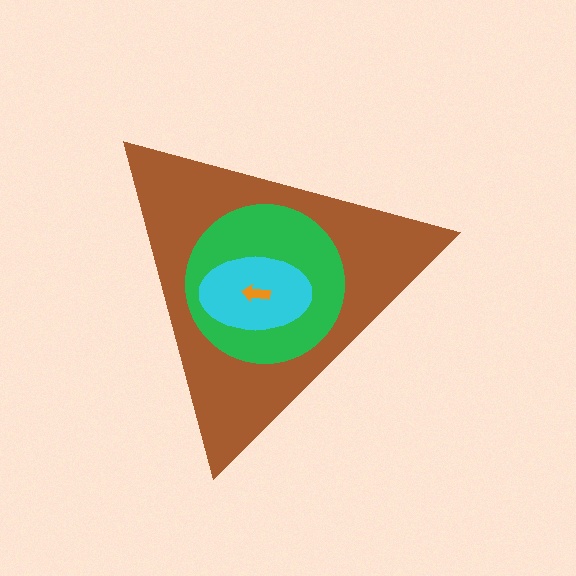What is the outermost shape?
The brown triangle.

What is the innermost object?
The orange arrow.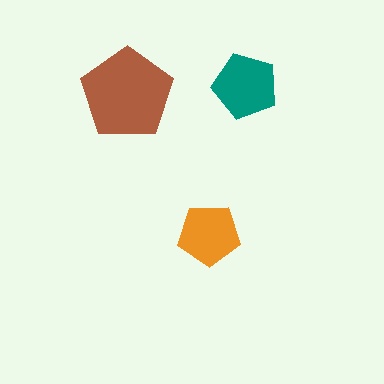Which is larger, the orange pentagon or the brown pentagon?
The brown one.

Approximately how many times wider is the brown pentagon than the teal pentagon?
About 1.5 times wider.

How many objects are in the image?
There are 3 objects in the image.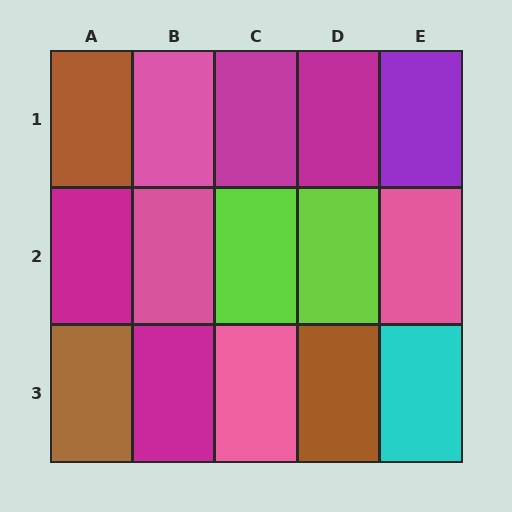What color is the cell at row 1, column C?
Magenta.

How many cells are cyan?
1 cell is cyan.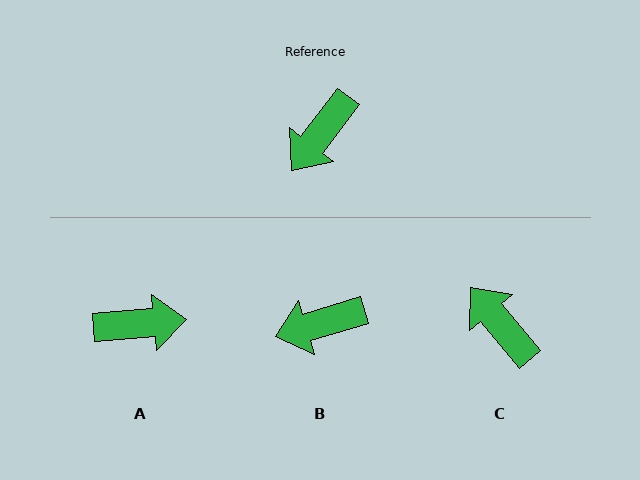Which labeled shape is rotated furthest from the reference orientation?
A, about 132 degrees away.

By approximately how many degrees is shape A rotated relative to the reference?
Approximately 132 degrees counter-clockwise.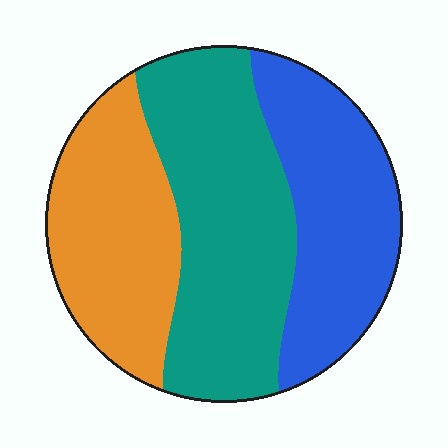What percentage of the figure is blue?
Blue covers 30% of the figure.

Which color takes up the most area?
Teal, at roughly 40%.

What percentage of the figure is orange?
Orange covers about 30% of the figure.